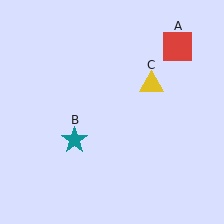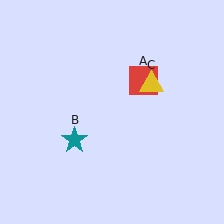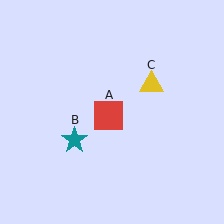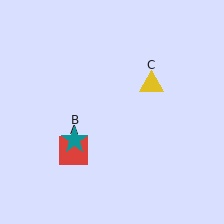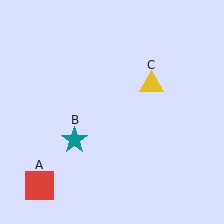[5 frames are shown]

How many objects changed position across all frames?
1 object changed position: red square (object A).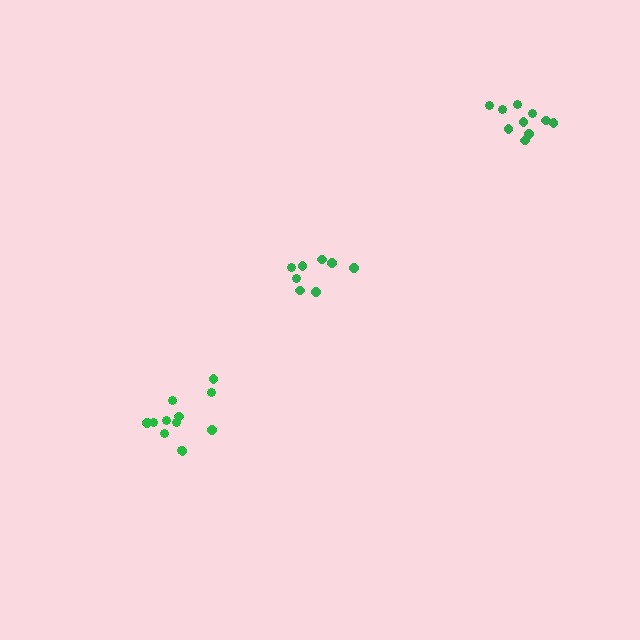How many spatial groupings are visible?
There are 3 spatial groupings.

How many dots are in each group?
Group 1: 8 dots, Group 2: 12 dots, Group 3: 10 dots (30 total).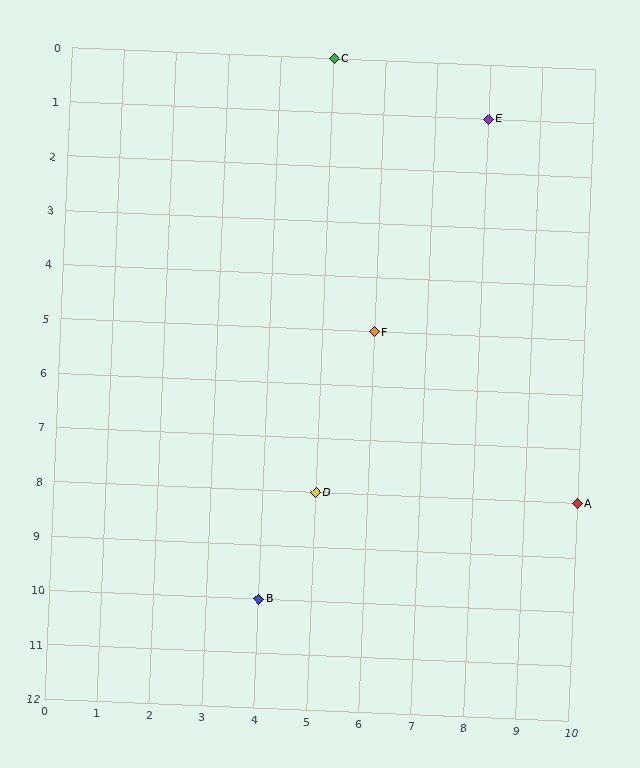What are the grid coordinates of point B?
Point B is at grid coordinates (4, 10).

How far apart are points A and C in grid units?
Points A and C are 5 columns and 8 rows apart (about 9.4 grid units diagonally).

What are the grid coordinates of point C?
Point C is at grid coordinates (5, 0).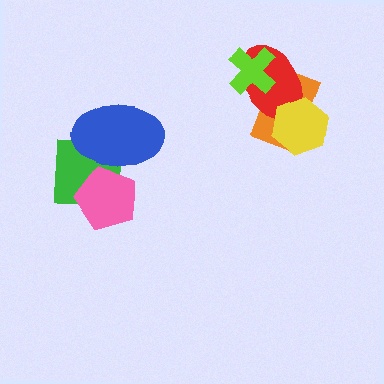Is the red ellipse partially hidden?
Yes, it is partially covered by another shape.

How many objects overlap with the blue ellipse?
2 objects overlap with the blue ellipse.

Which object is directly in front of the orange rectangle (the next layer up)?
The red ellipse is directly in front of the orange rectangle.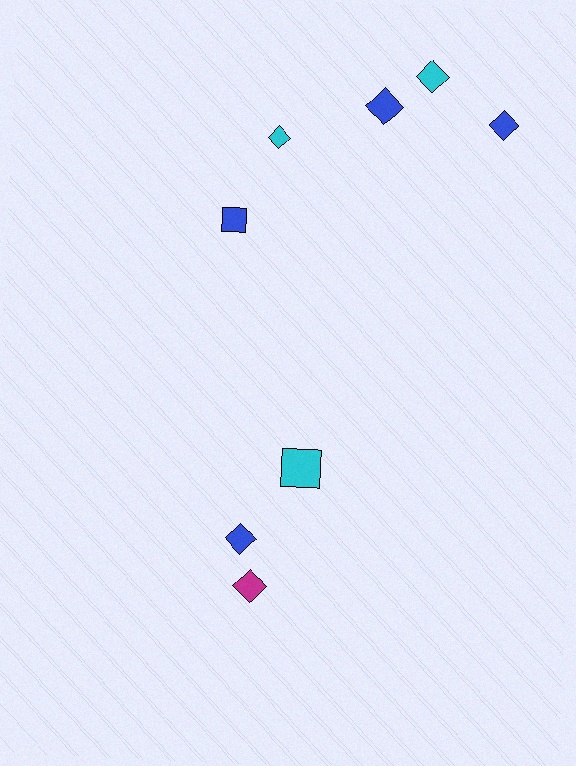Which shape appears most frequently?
Diamond, with 6 objects.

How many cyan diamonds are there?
There are 2 cyan diamonds.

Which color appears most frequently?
Blue, with 4 objects.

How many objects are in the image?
There are 8 objects.